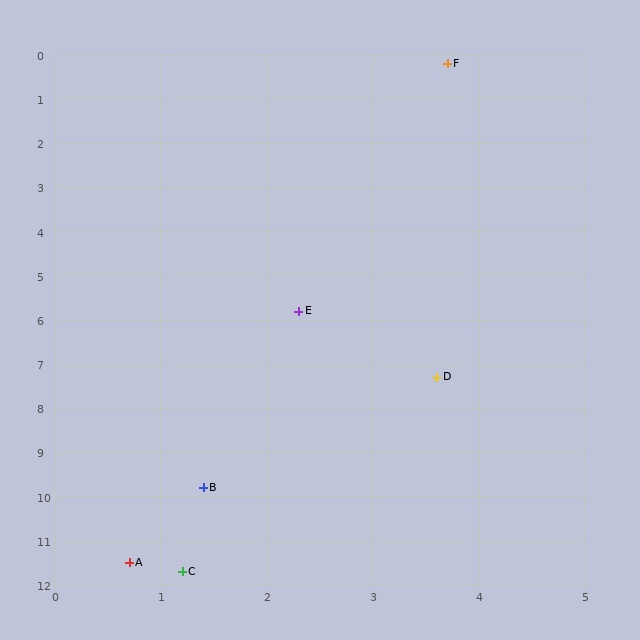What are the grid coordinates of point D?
Point D is at approximately (3.6, 7.3).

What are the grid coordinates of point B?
Point B is at approximately (1.4, 9.8).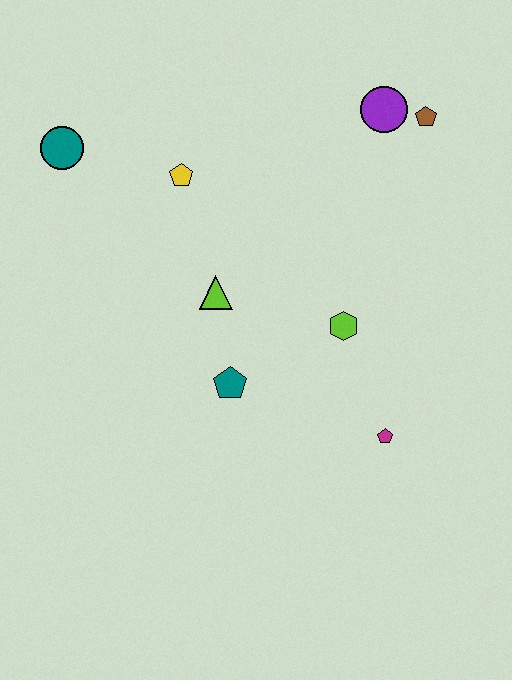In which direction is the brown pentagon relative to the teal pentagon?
The brown pentagon is above the teal pentagon.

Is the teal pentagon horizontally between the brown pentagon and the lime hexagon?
No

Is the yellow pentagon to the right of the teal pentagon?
No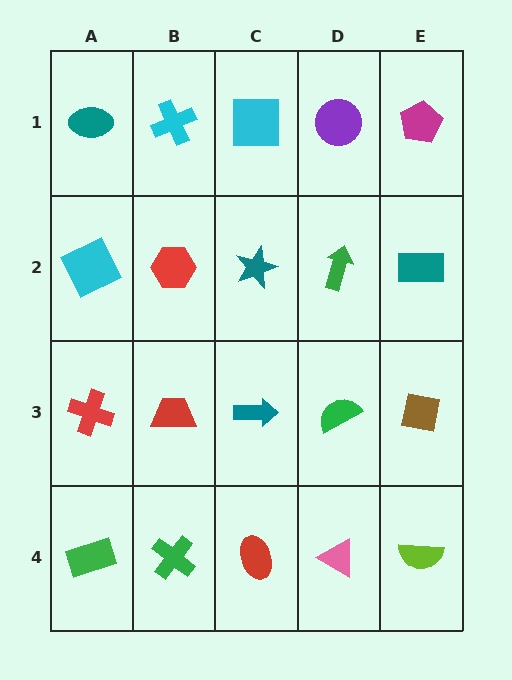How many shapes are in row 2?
5 shapes.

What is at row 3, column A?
A red cross.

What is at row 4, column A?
A green rectangle.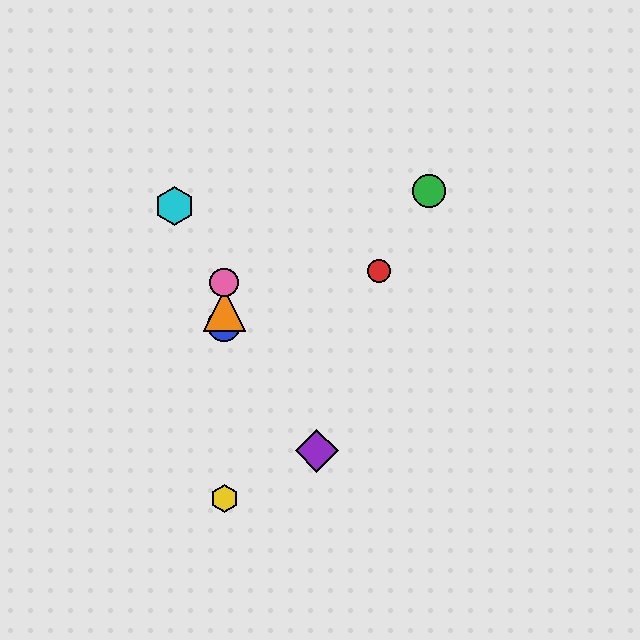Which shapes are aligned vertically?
The blue circle, the yellow hexagon, the orange triangle, the pink circle are aligned vertically.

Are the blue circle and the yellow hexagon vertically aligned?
Yes, both are at x≈224.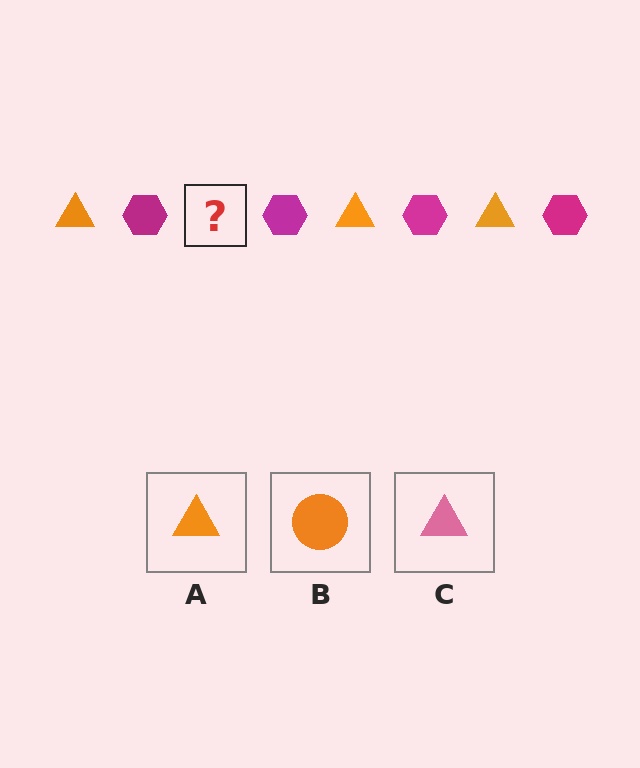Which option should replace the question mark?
Option A.